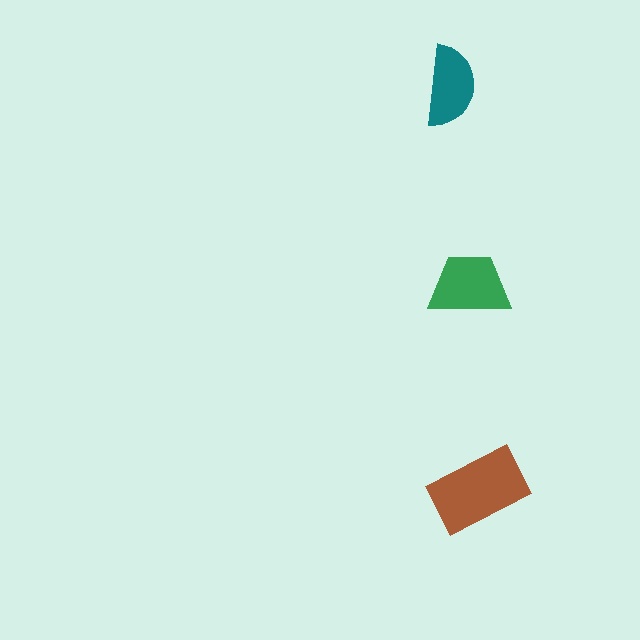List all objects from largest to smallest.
The brown rectangle, the green trapezoid, the teal semicircle.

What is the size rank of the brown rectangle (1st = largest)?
1st.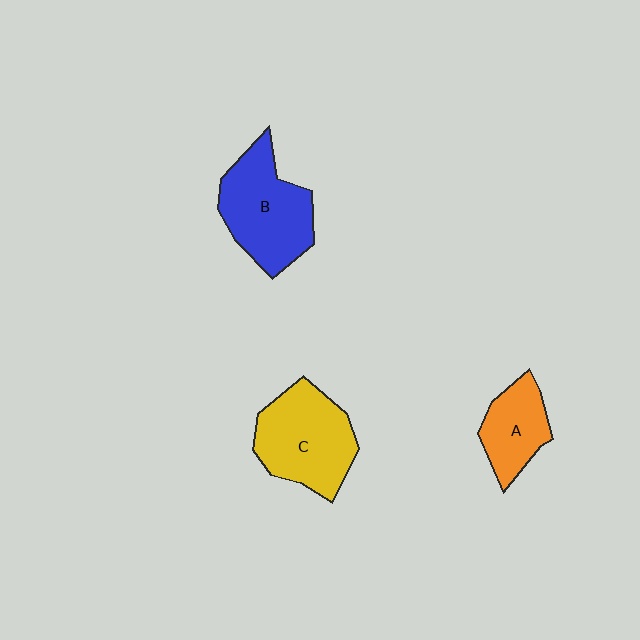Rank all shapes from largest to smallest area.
From largest to smallest: B (blue), C (yellow), A (orange).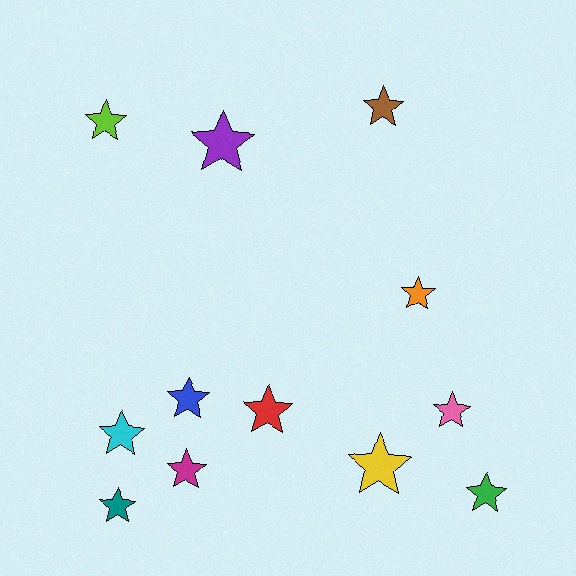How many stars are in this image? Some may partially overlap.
There are 12 stars.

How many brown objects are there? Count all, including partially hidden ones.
There is 1 brown object.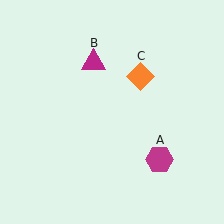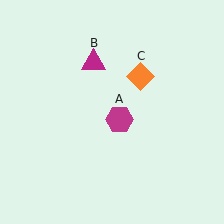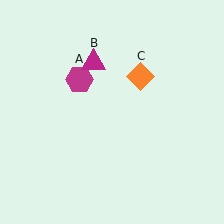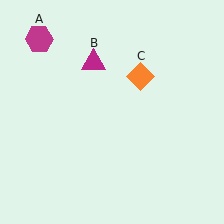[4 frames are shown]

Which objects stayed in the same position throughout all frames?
Magenta triangle (object B) and orange diamond (object C) remained stationary.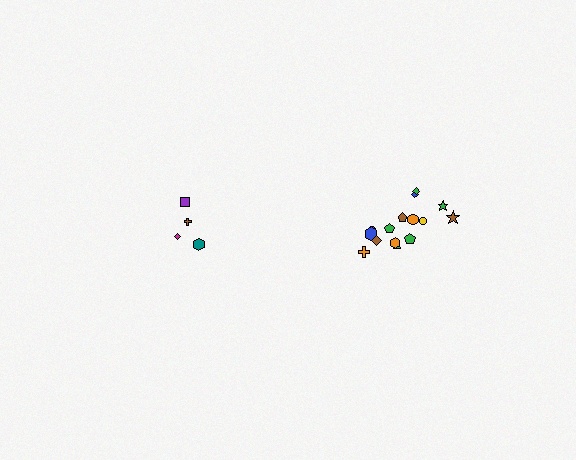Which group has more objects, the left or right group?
The right group.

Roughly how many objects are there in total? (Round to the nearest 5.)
Roughly 20 objects in total.